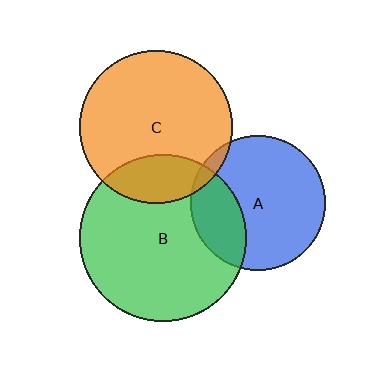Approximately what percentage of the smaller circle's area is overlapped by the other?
Approximately 20%.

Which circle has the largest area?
Circle B (green).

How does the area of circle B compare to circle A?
Approximately 1.5 times.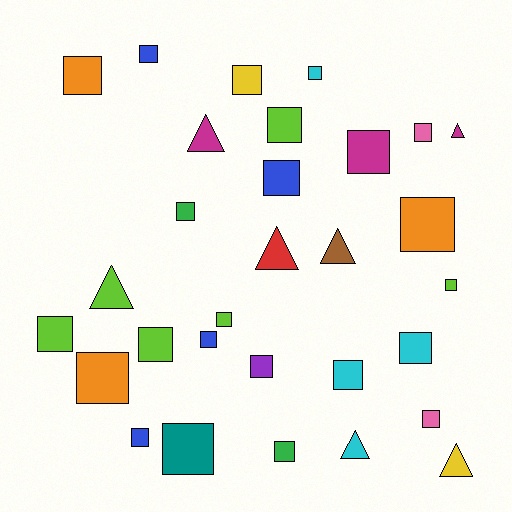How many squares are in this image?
There are 23 squares.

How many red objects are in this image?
There is 1 red object.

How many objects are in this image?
There are 30 objects.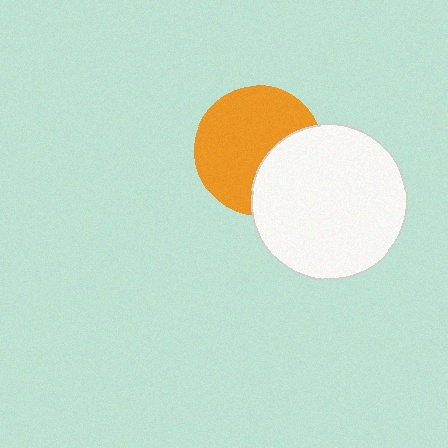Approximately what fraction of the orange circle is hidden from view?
Roughly 34% of the orange circle is hidden behind the white circle.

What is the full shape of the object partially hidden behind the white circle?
The partially hidden object is an orange circle.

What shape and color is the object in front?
The object in front is a white circle.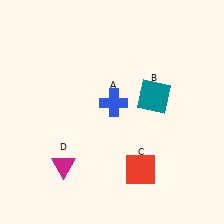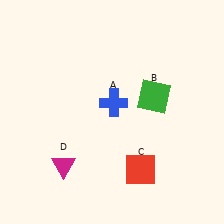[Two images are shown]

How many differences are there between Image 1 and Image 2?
There is 1 difference between the two images.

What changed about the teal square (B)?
In Image 1, B is teal. In Image 2, it changed to green.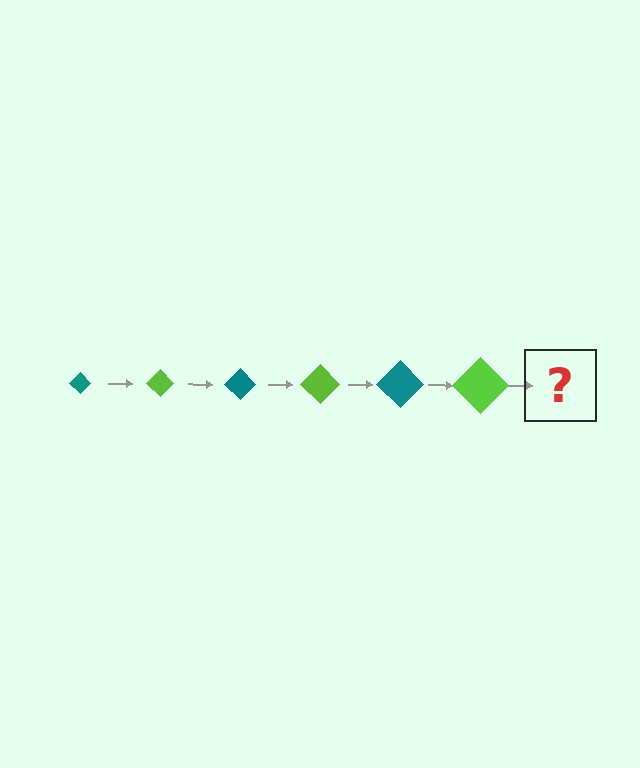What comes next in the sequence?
The next element should be a teal diamond, larger than the previous one.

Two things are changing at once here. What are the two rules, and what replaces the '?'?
The two rules are that the diamond grows larger each step and the color cycles through teal and lime. The '?' should be a teal diamond, larger than the previous one.